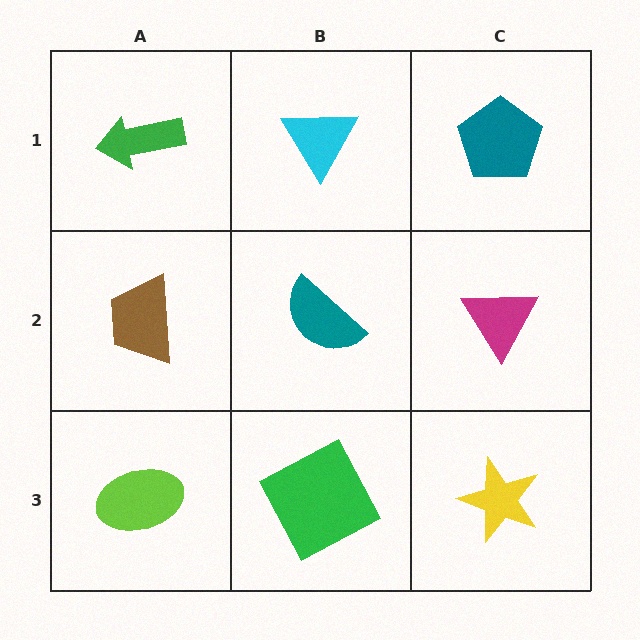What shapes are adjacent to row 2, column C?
A teal pentagon (row 1, column C), a yellow star (row 3, column C), a teal semicircle (row 2, column B).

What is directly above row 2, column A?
A green arrow.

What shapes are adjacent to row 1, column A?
A brown trapezoid (row 2, column A), a cyan triangle (row 1, column B).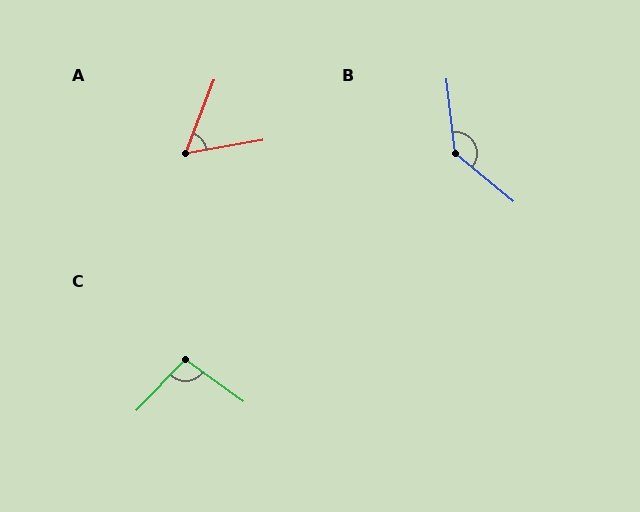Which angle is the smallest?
A, at approximately 58 degrees.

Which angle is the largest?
B, at approximately 136 degrees.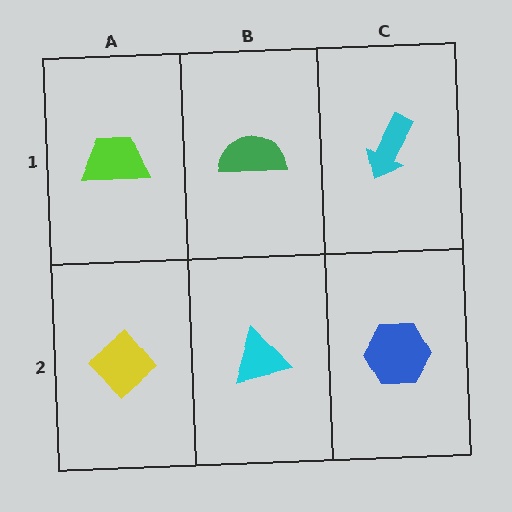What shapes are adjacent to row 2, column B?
A green semicircle (row 1, column B), a yellow diamond (row 2, column A), a blue hexagon (row 2, column C).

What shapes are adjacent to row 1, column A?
A yellow diamond (row 2, column A), a green semicircle (row 1, column B).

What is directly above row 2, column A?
A lime trapezoid.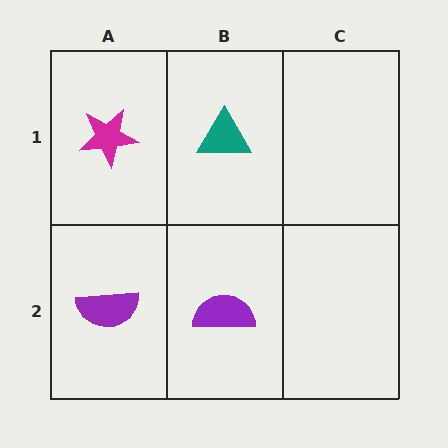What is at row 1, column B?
A teal triangle.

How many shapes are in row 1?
2 shapes.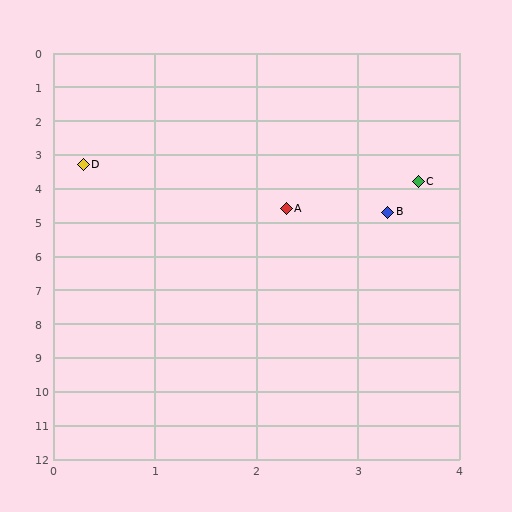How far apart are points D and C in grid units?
Points D and C are about 3.3 grid units apart.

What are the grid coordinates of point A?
Point A is at approximately (2.3, 4.6).